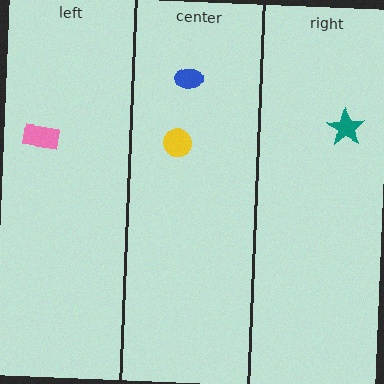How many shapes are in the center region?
2.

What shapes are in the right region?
The teal star.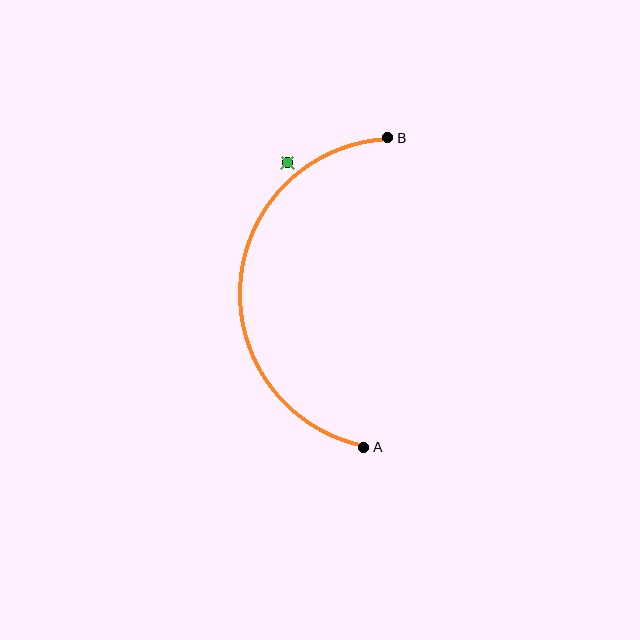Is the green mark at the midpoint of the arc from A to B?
No — the green mark does not lie on the arc at all. It sits slightly outside the curve.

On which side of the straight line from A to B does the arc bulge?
The arc bulges to the left of the straight line connecting A and B.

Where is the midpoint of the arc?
The arc midpoint is the point on the curve farthest from the straight line joining A and B. It sits to the left of that line.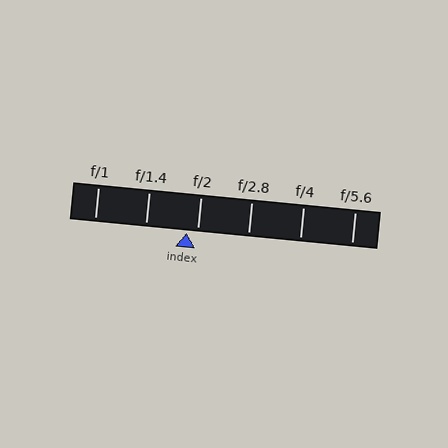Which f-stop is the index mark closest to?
The index mark is closest to f/2.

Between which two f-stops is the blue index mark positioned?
The index mark is between f/1.4 and f/2.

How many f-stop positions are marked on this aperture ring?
There are 6 f-stop positions marked.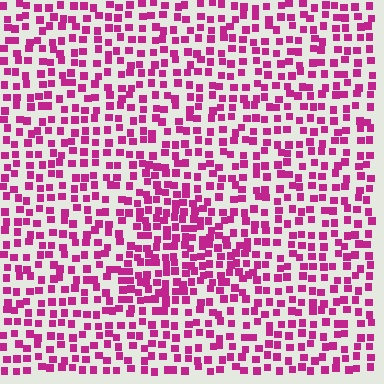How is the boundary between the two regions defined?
The boundary is defined by a change in element density (approximately 1.6x ratio). All elements are the same color, size, and shape.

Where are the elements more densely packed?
The elements are more densely packed inside the triangle boundary.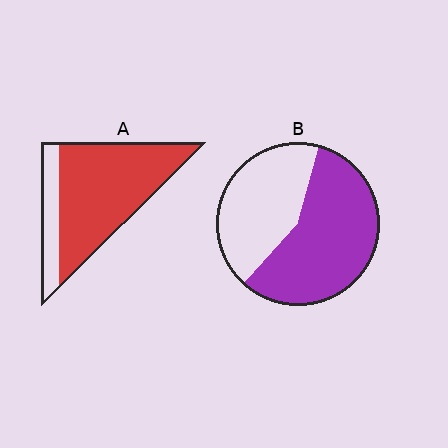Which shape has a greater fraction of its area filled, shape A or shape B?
Shape A.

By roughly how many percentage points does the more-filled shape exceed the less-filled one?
By roughly 20 percentage points (A over B).